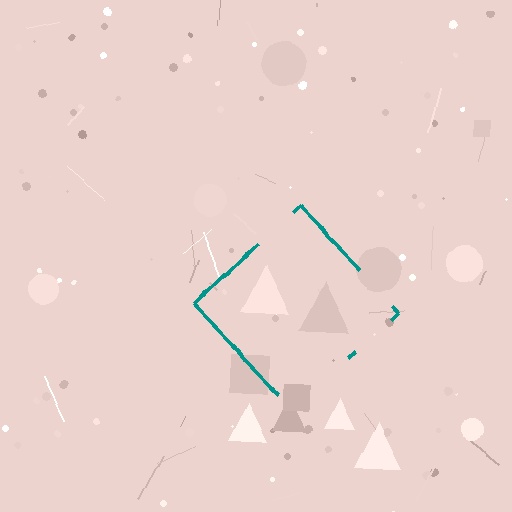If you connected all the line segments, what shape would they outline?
They would outline a diamond.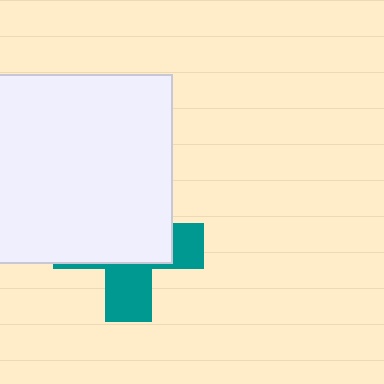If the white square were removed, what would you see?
You would see the complete teal cross.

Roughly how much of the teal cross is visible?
A small part of it is visible (roughly 38%).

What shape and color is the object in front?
The object in front is a white square.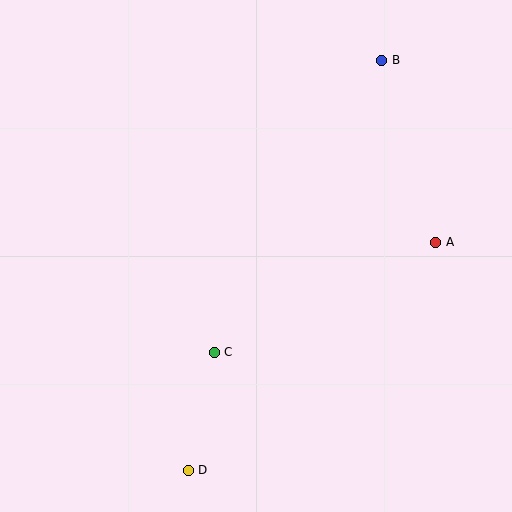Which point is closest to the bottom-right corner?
Point A is closest to the bottom-right corner.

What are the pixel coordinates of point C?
Point C is at (214, 352).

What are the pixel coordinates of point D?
Point D is at (188, 470).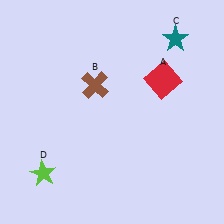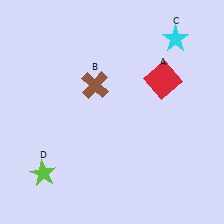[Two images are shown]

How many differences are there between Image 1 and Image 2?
There is 1 difference between the two images.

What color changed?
The star (C) changed from teal in Image 1 to cyan in Image 2.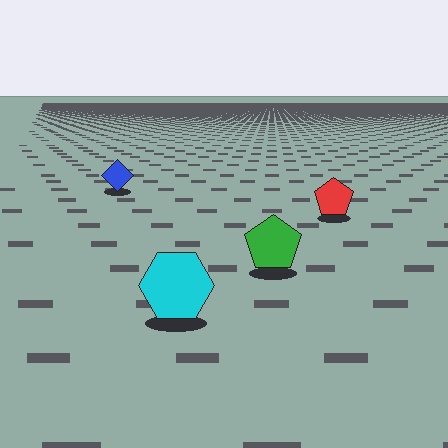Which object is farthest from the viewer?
The blue diamond is farthest from the viewer. It appears smaller and the ground texture around it is denser.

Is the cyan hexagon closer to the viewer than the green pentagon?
Yes. The cyan hexagon is closer — you can tell from the texture gradient: the ground texture is coarser near it.